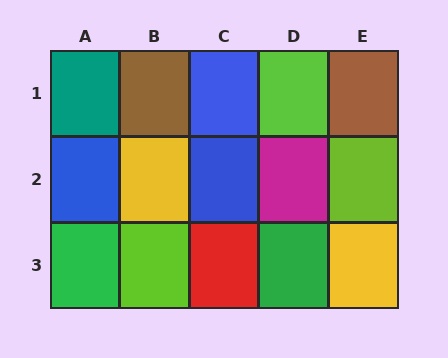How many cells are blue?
3 cells are blue.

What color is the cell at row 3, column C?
Red.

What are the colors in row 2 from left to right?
Blue, yellow, blue, magenta, lime.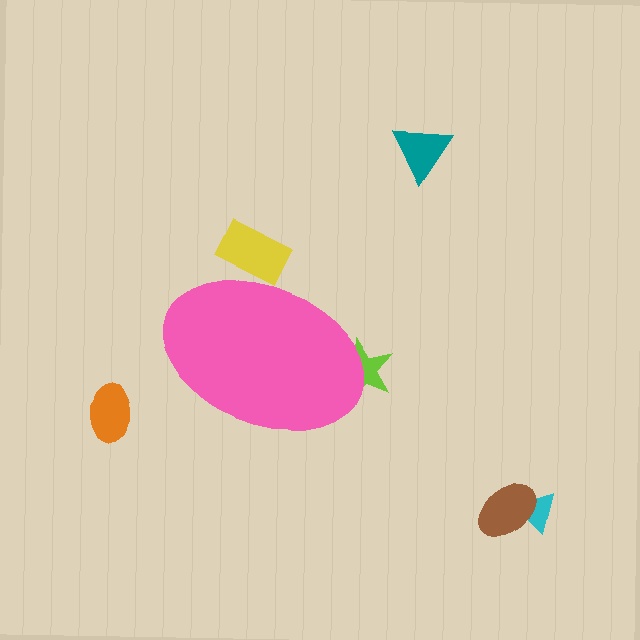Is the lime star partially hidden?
Yes, the lime star is partially hidden behind the pink ellipse.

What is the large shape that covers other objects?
A pink ellipse.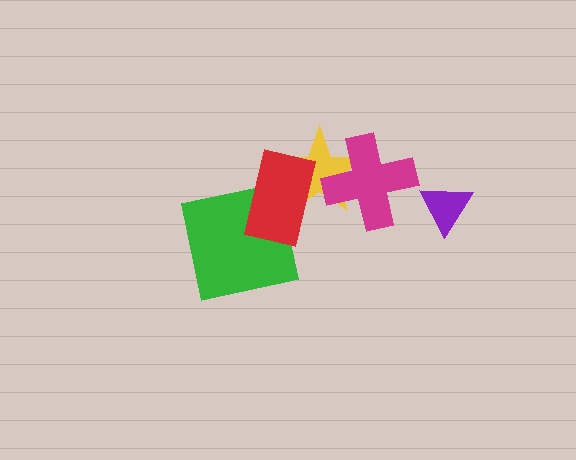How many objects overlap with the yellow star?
2 objects overlap with the yellow star.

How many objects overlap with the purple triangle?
0 objects overlap with the purple triangle.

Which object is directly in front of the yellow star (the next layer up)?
The magenta cross is directly in front of the yellow star.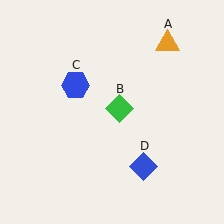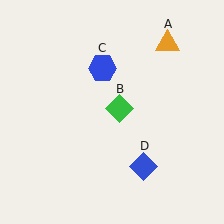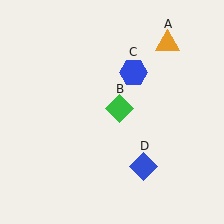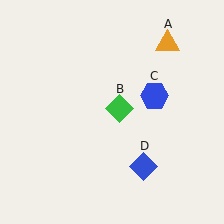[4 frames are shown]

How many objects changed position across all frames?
1 object changed position: blue hexagon (object C).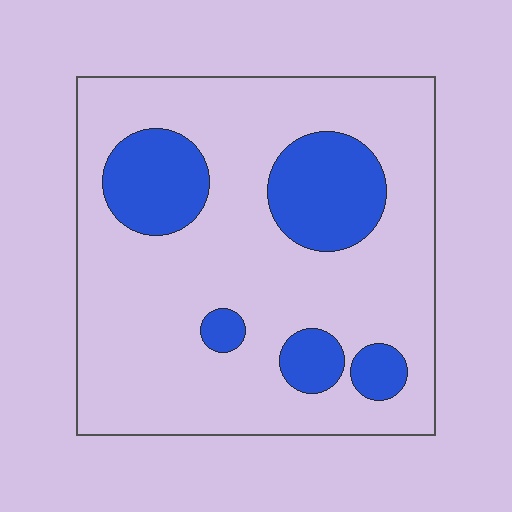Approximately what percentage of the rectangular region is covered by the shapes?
Approximately 20%.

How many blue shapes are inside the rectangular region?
5.